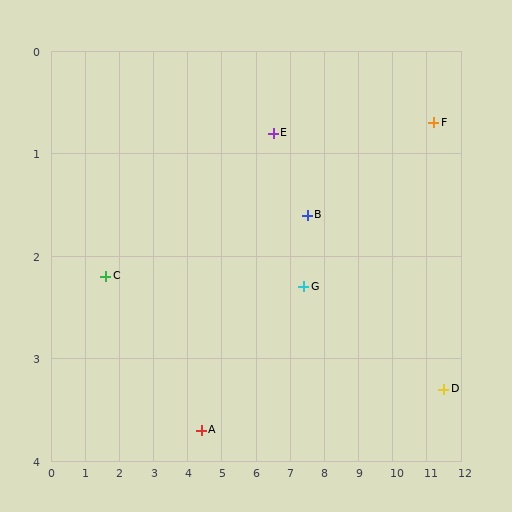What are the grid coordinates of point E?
Point E is at approximately (6.5, 0.8).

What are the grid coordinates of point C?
Point C is at approximately (1.6, 2.2).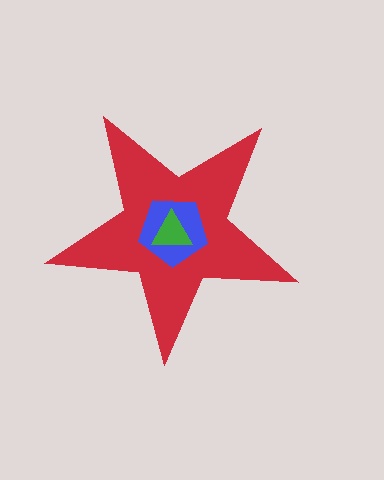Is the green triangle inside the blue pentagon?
Yes.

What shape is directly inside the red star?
The blue pentagon.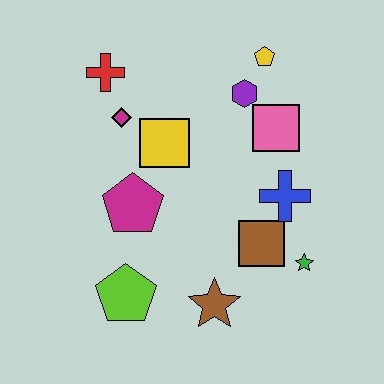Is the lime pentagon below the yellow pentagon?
Yes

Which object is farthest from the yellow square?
The green star is farthest from the yellow square.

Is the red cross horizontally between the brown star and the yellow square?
No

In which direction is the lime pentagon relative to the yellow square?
The lime pentagon is below the yellow square.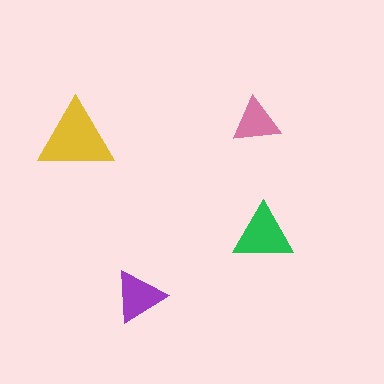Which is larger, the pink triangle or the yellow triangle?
The yellow one.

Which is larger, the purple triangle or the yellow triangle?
The yellow one.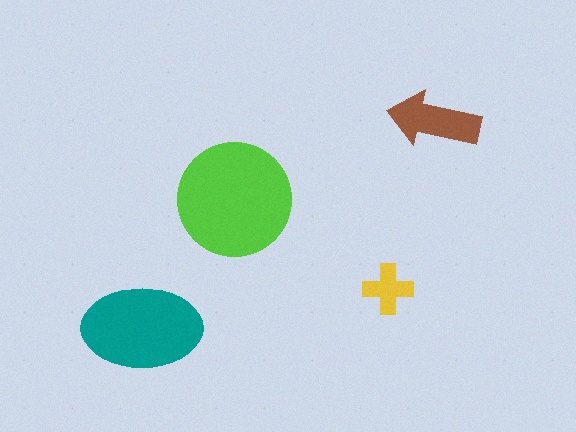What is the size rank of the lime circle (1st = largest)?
1st.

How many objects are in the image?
There are 4 objects in the image.